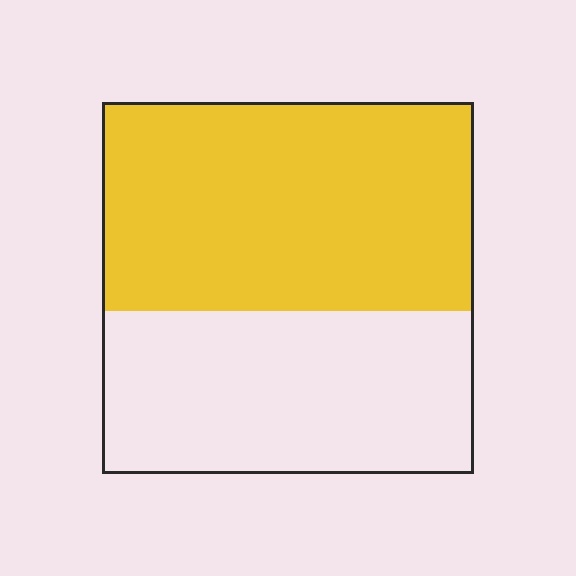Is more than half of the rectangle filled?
Yes.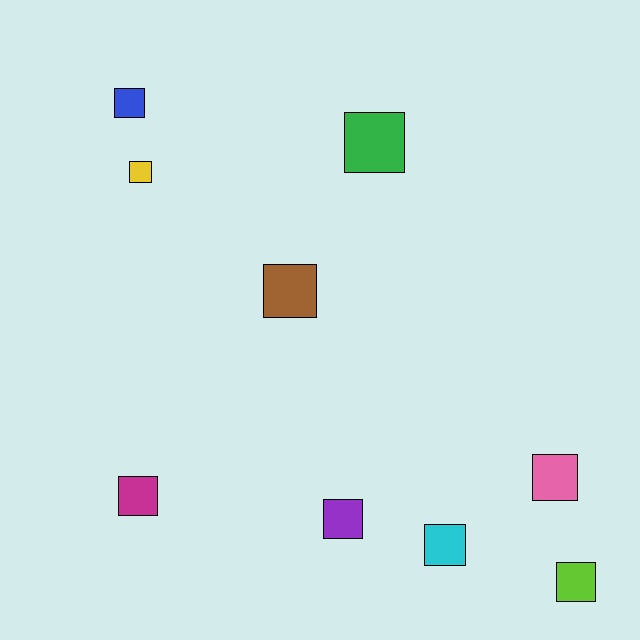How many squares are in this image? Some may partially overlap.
There are 9 squares.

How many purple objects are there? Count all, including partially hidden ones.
There is 1 purple object.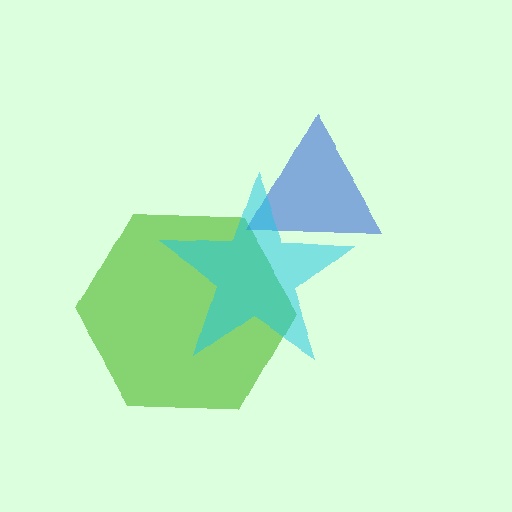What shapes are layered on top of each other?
The layered shapes are: a lime hexagon, a blue triangle, a cyan star.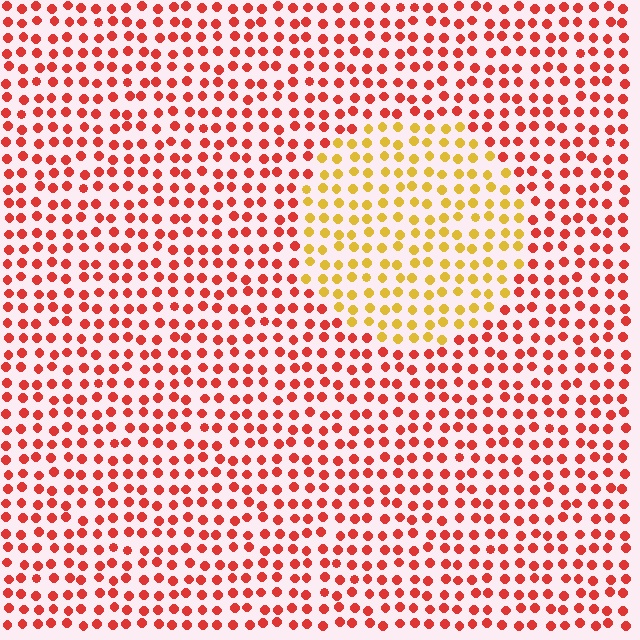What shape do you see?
I see a circle.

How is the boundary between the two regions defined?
The boundary is defined purely by a slight shift in hue (about 47 degrees). Spacing, size, and orientation are identical on both sides.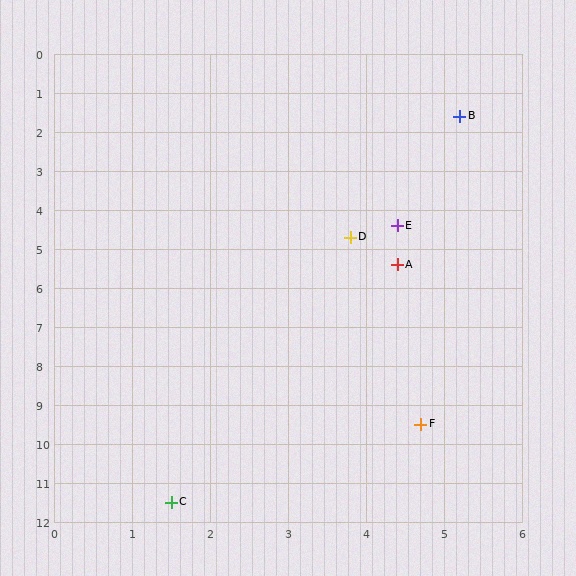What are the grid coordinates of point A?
Point A is at approximately (4.4, 5.4).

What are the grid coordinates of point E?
Point E is at approximately (4.4, 4.4).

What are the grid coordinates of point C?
Point C is at approximately (1.5, 11.5).